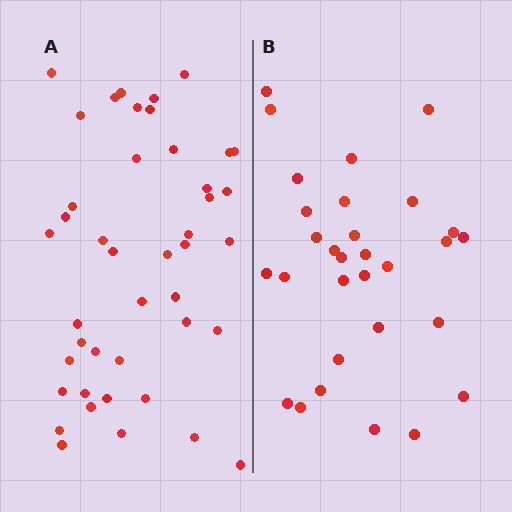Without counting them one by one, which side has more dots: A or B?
Region A (the left region) has more dots.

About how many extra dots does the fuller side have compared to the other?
Region A has approximately 15 more dots than region B.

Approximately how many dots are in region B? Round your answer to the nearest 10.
About 30 dots.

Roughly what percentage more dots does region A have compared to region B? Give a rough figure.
About 45% more.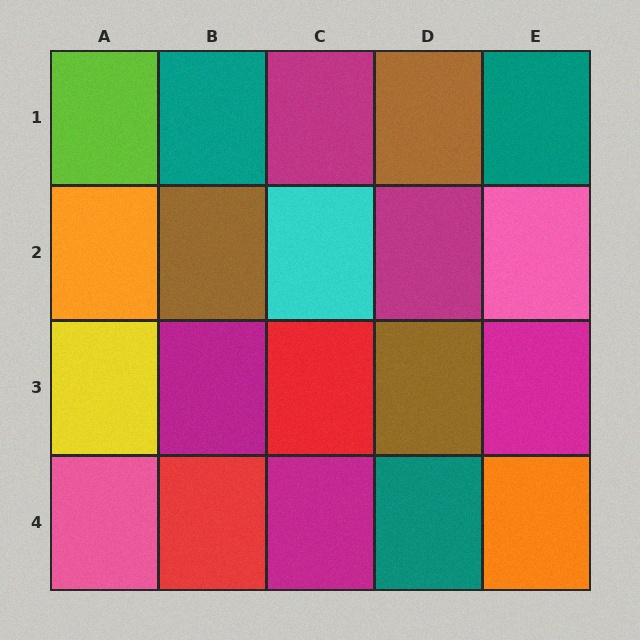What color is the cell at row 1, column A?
Lime.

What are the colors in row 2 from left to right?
Orange, brown, cyan, magenta, pink.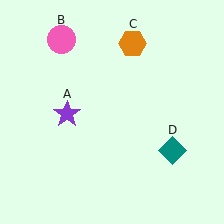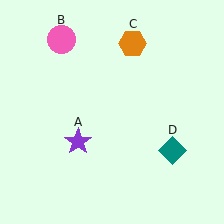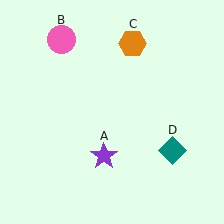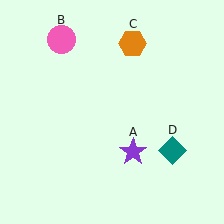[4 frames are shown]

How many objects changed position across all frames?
1 object changed position: purple star (object A).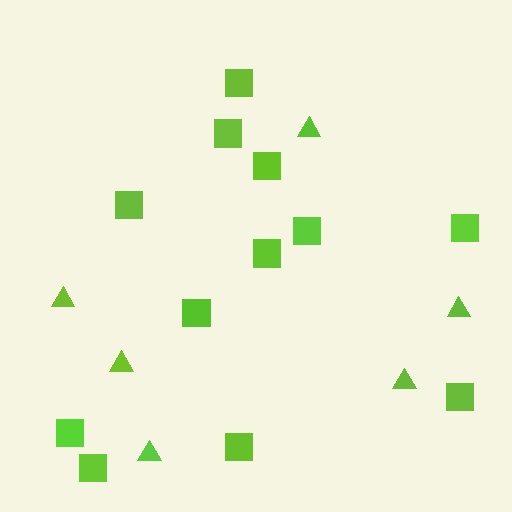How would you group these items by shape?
There are 2 groups: one group of triangles (6) and one group of squares (12).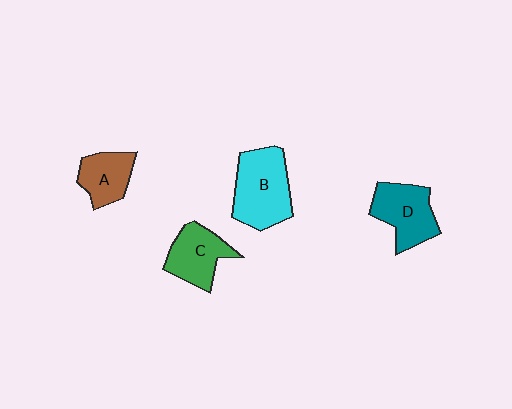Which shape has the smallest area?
Shape A (brown).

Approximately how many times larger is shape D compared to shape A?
Approximately 1.4 times.